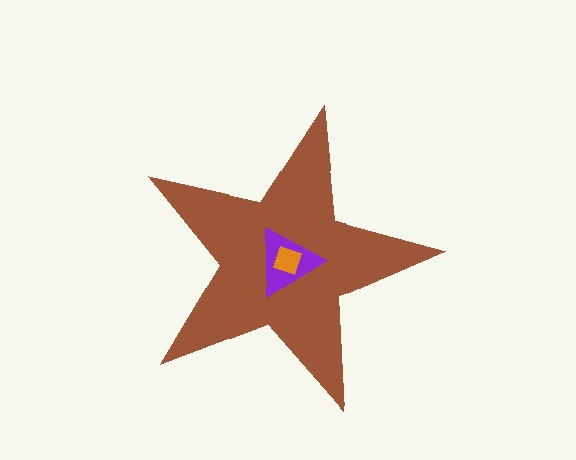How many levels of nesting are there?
3.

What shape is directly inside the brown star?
The purple triangle.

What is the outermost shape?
The brown star.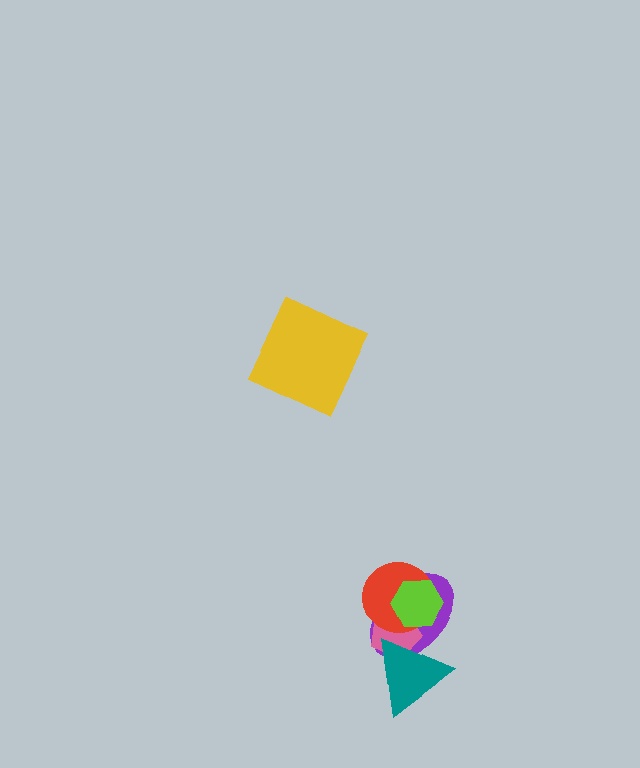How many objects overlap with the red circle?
3 objects overlap with the red circle.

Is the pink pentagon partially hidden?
Yes, it is partially covered by another shape.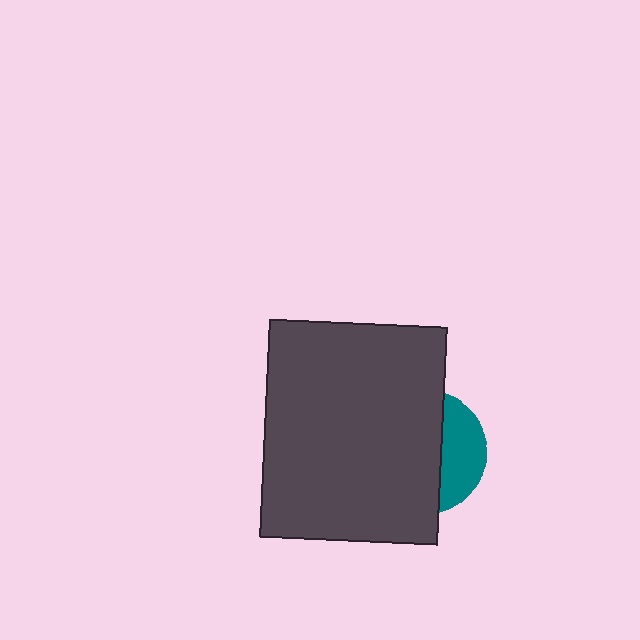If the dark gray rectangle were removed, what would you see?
You would see the complete teal circle.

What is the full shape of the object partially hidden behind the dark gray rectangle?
The partially hidden object is a teal circle.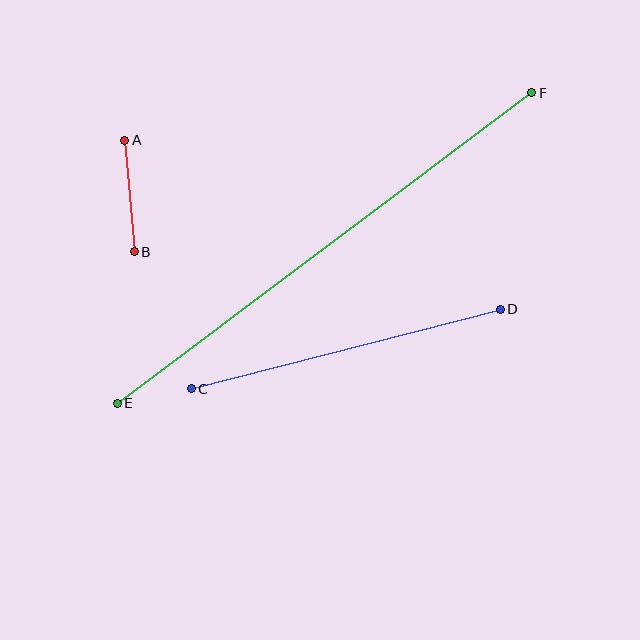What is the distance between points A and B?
The distance is approximately 112 pixels.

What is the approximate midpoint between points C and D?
The midpoint is at approximately (346, 349) pixels.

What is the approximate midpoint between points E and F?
The midpoint is at approximately (324, 248) pixels.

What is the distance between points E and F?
The distance is approximately 518 pixels.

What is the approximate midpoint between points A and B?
The midpoint is at approximately (129, 196) pixels.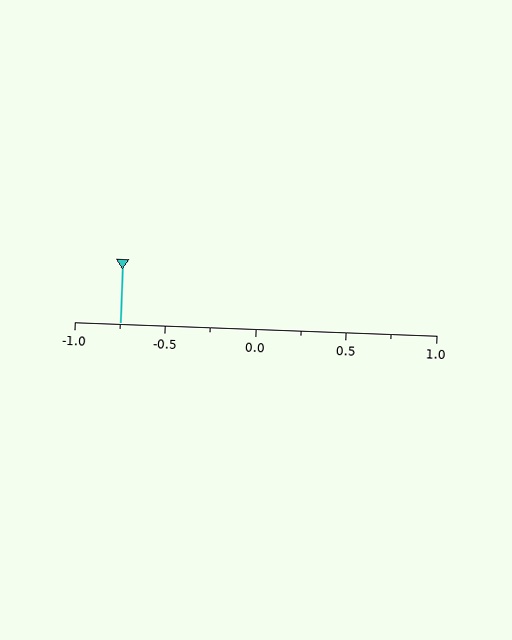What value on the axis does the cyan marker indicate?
The marker indicates approximately -0.75.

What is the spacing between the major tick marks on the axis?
The major ticks are spaced 0.5 apart.